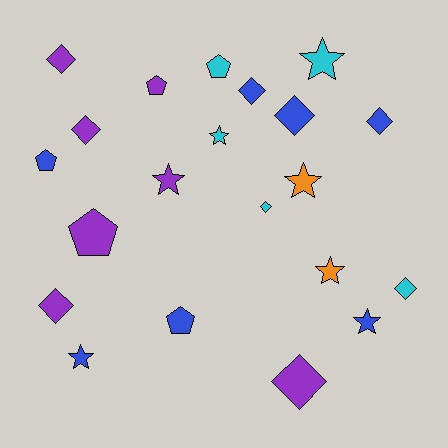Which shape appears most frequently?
Diamond, with 9 objects.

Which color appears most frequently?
Blue, with 7 objects.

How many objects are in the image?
There are 21 objects.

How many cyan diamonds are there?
There are 2 cyan diamonds.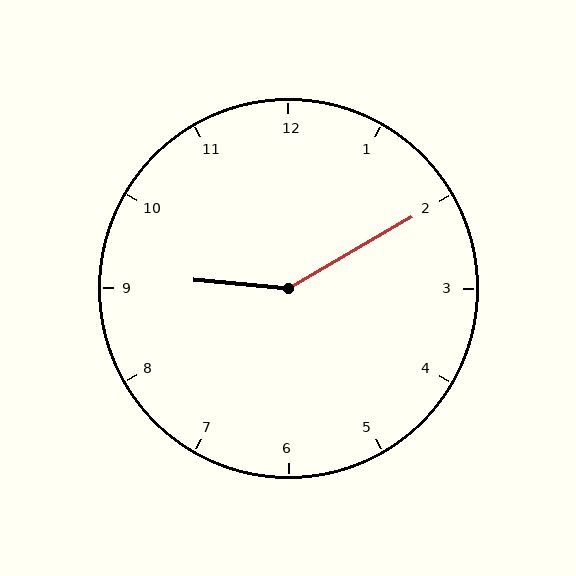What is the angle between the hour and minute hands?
Approximately 145 degrees.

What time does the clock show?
9:10.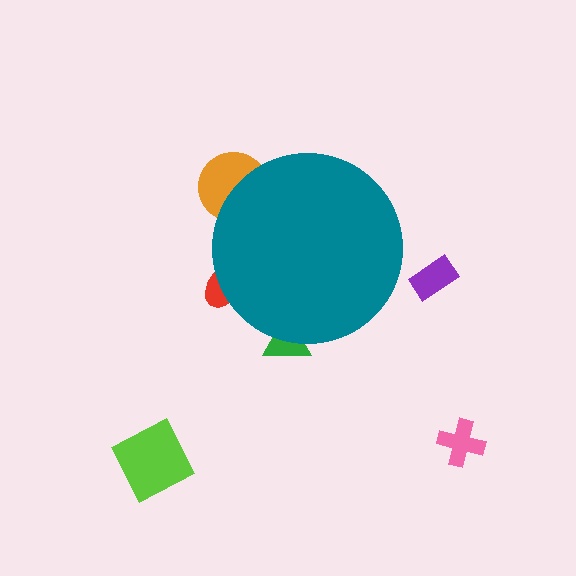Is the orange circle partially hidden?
Yes, the orange circle is partially hidden behind the teal circle.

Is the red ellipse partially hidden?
Yes, the red ellipse is partially hidden behind the teal circle.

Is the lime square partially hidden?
No, the lime square is fully visible.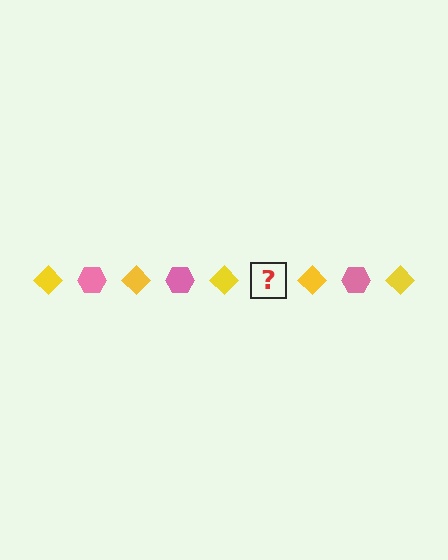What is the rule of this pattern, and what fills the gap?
The rule is that the pattern alternates between yellow diamond and pink hexagon. The gap should be filled with a pink hexagon.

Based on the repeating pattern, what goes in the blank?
The blank should be a pink hexagon.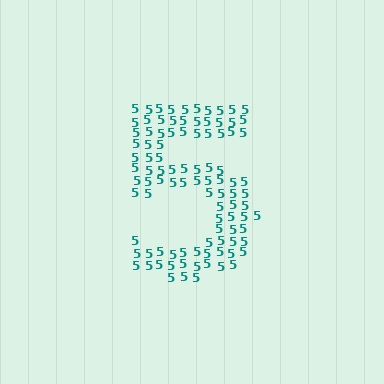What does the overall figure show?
The overall figure shows the digit 5.